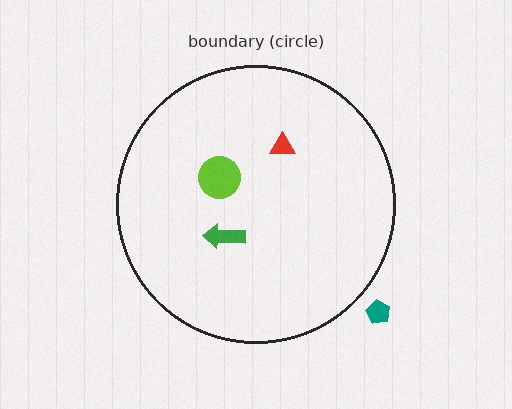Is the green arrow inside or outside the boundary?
Inside.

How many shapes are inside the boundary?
3 inside, 1 outside.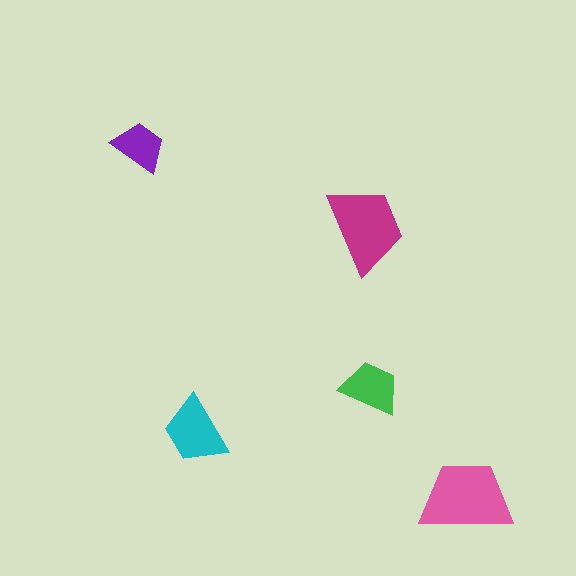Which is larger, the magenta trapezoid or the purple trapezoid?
The magenta one.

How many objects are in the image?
There are 5 objects in the image.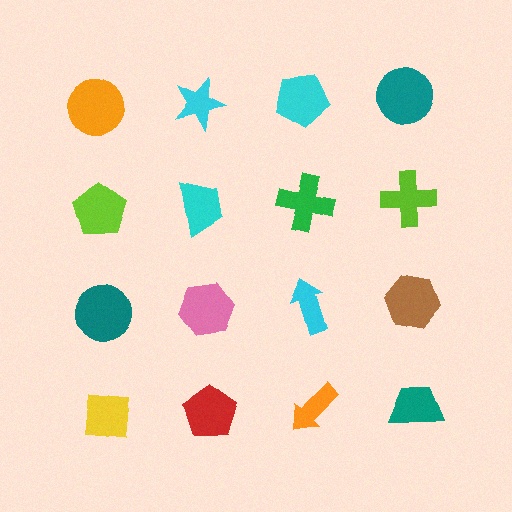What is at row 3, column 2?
A pink hexagon.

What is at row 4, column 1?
A yellow square.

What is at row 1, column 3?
A cyan pentagon.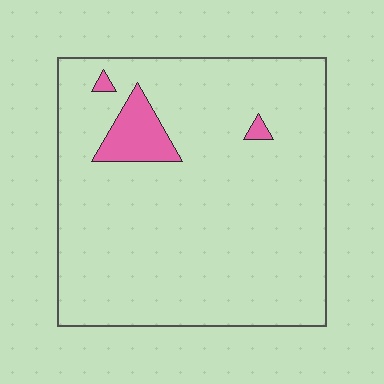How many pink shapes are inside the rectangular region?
3.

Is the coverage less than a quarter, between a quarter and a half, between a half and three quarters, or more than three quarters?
Less than a quarter.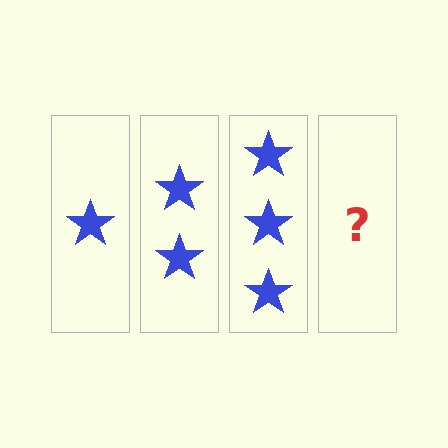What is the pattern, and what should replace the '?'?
The pattern is that each step adds one more star. The '?' should be 4 stars.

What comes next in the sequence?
The next element should be 4 stars.